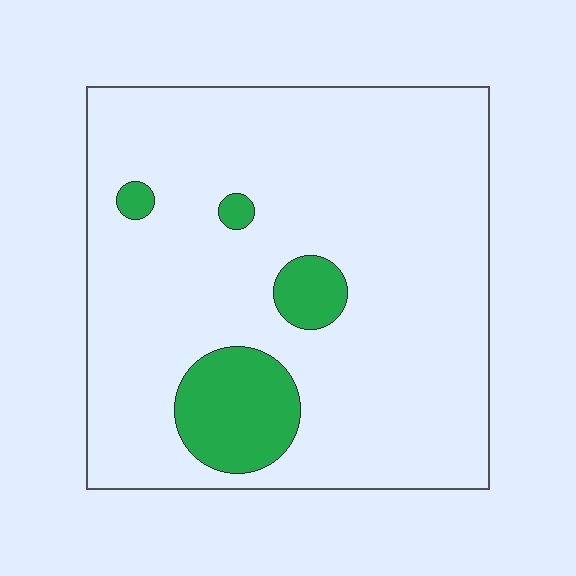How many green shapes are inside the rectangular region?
4.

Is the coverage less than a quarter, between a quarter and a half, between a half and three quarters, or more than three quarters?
Less than a quarter.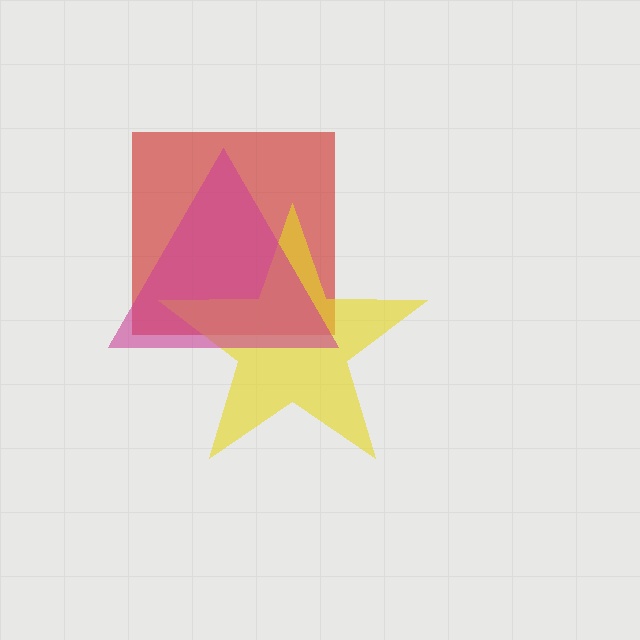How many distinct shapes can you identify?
There are 3 distinct shapes: a red square, a yellow star, a magenta triangle.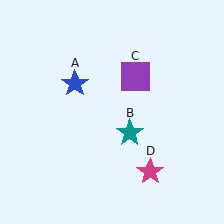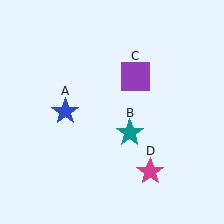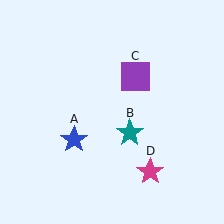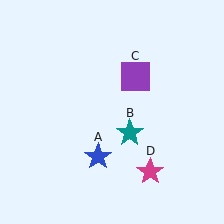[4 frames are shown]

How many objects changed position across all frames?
1 object changed position: blue star (object A).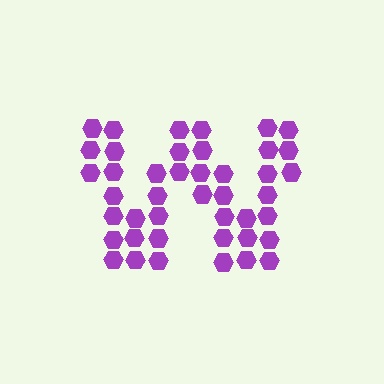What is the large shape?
The large shape is the letter W.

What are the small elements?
The small elements are hexagons.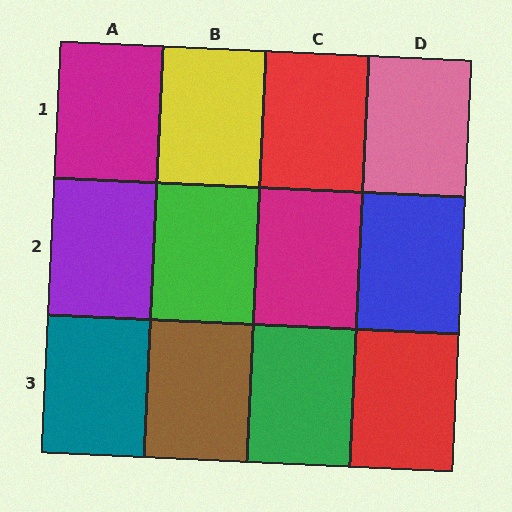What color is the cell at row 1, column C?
Red.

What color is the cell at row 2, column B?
Green.